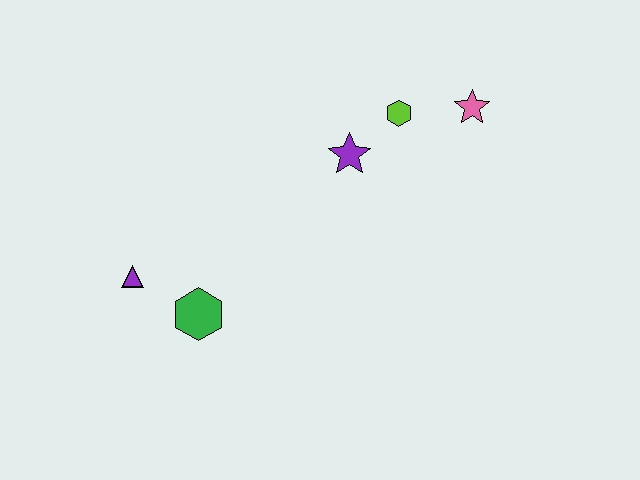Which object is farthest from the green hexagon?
The pink star is farthest from the green hexagon.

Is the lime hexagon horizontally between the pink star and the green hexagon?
Yes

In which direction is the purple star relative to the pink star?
The purple star is to the left of the pink star.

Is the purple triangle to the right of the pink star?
No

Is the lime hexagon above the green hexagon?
Yes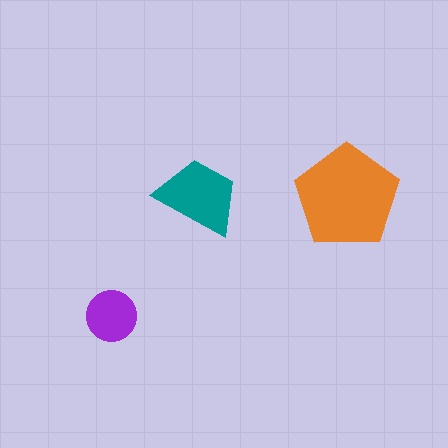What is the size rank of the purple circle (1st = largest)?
3rd.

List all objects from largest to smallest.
The orange pentagon, the teal trapezoid, the purple circle.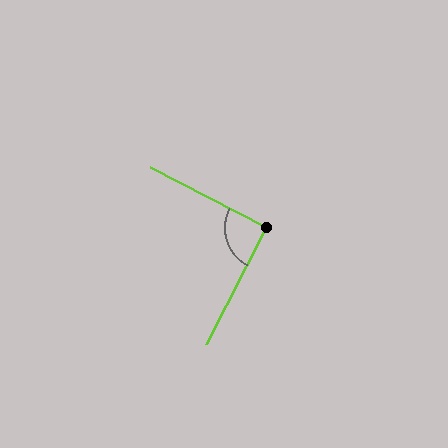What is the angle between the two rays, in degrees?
Approximately 90 degrees.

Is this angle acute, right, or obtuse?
It is approximately a right angle.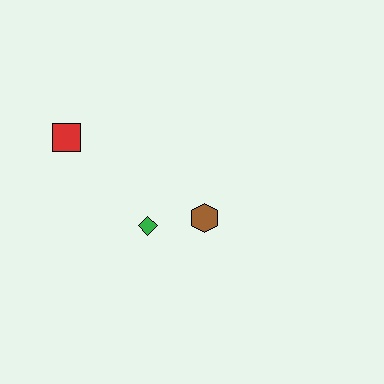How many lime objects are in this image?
There are no lime objects.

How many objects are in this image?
There are 3 objects.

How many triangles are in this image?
There are no triangles.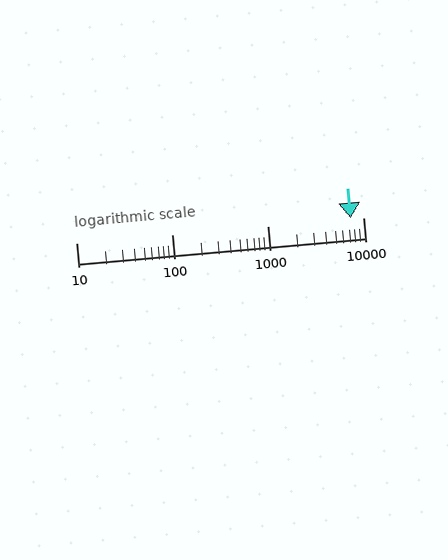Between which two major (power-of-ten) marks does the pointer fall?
The pointer is between 1000 and 10000.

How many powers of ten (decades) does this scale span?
The scale spans 3 decades, from 10 to 10000.